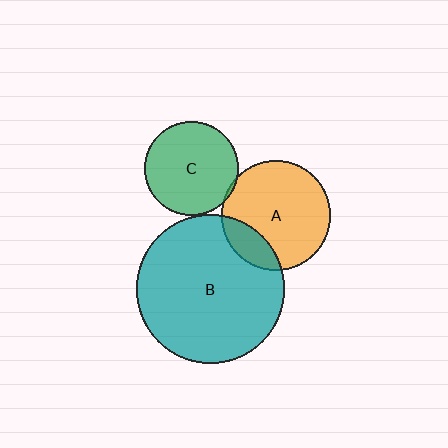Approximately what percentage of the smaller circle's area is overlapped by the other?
Approximately 20%.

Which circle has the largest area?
Circle B (teal).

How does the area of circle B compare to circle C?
Approximately 2.5 times.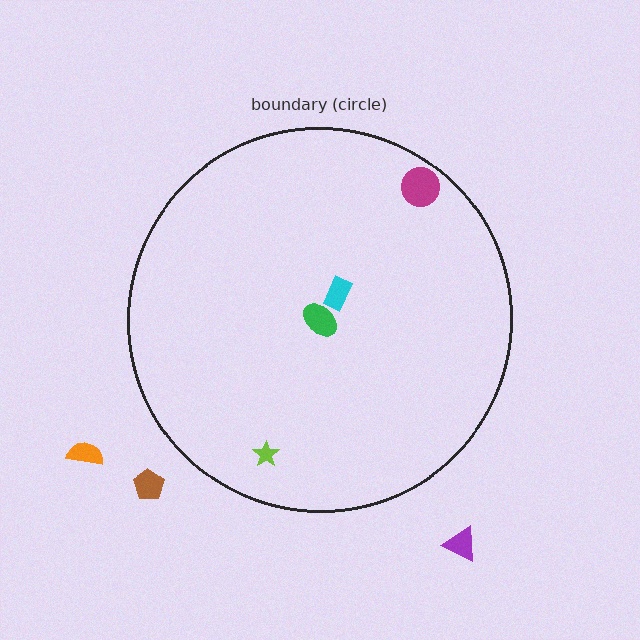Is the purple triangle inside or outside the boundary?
Outside.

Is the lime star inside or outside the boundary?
Inside.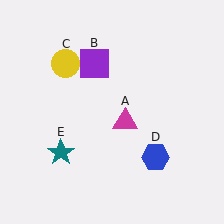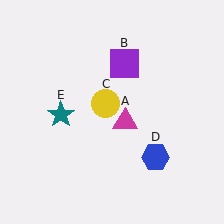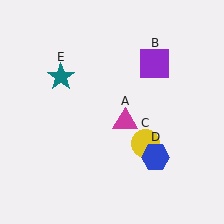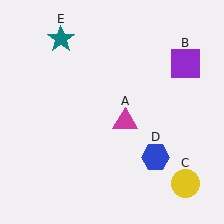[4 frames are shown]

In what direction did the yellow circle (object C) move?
The yellow circle (object C) moved down and to the right.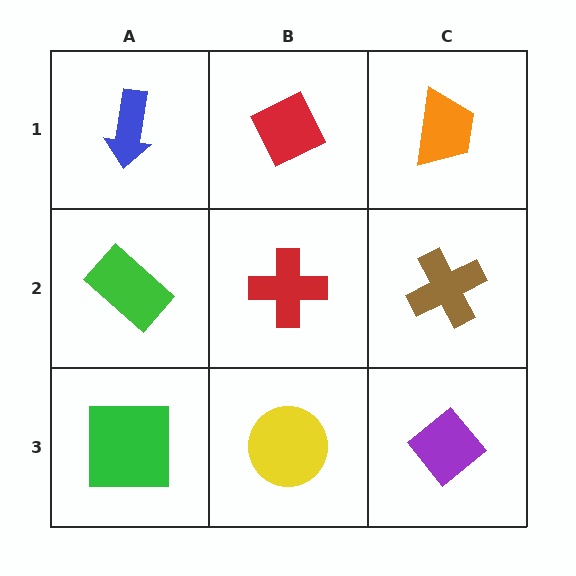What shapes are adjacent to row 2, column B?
A red diamond (row 1, column B), a yellow circle (row 3, column B), a green rectangle (row 2, column A), a brown cross (row 2, column C).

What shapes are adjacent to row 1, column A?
A green rectangle (row 2, column A), a red diamond (row 1, column B).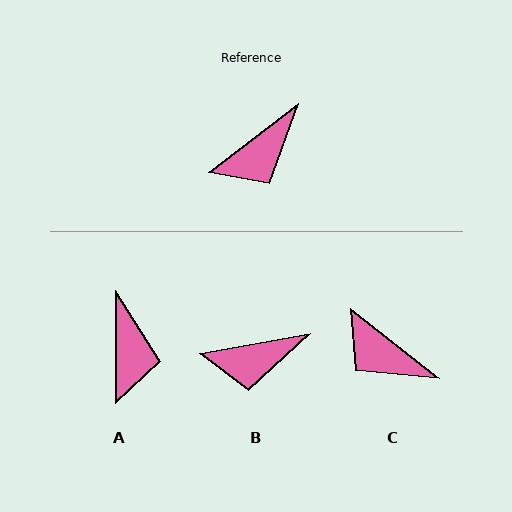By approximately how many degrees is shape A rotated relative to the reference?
Approximately 53 degrees counter-clockwise.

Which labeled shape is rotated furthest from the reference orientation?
C, about 76 degrees away.